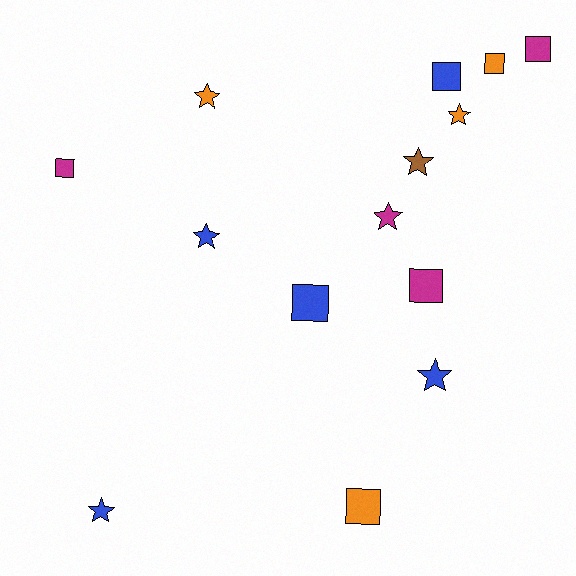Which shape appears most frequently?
Square, with 7 objects.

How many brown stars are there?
There is 1 brown star.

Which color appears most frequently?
Blue, with 5 objects.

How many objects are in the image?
There are 14 objects.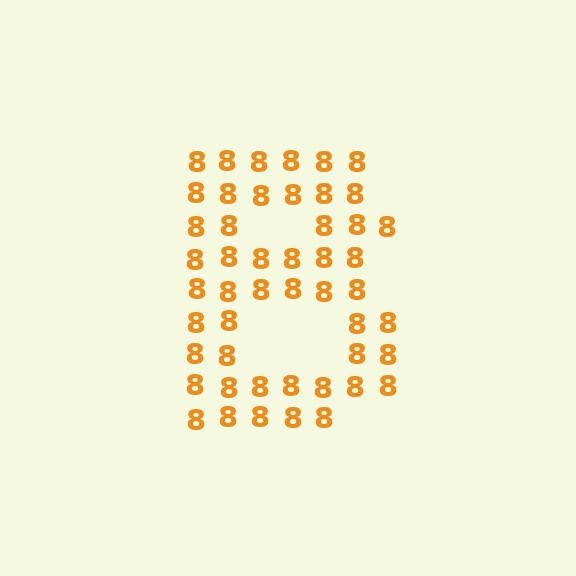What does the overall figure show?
The overall figure shows the letter B.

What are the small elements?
The small elements are digit 8's.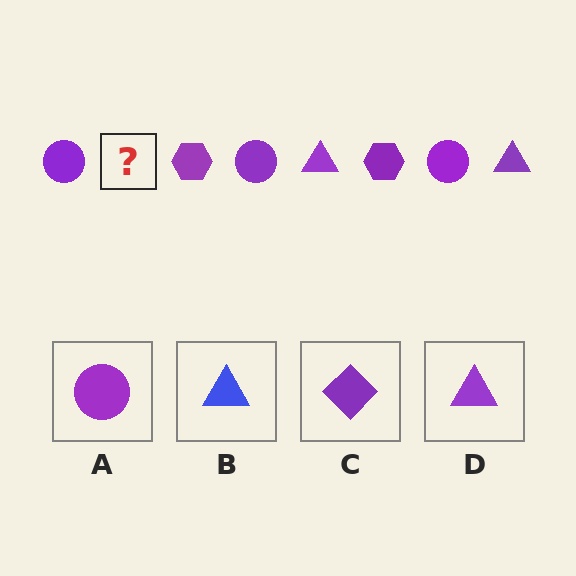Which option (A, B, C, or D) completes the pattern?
D.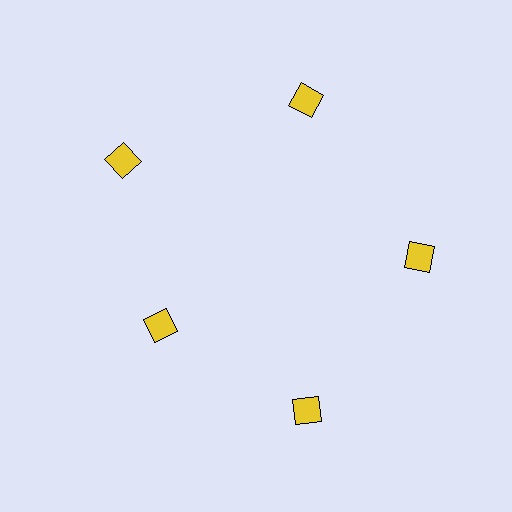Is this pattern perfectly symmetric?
No. The 5 yellow squares are arranged in a ring, but one element near the 8 o'clock position is pulled inward toward the center, breaking the 5-fold rotational symmetry.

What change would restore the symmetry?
The symmetry would be restored by moving it outward, back onto the ring so that all 5 squares sit at equal angles and equal distance from the center.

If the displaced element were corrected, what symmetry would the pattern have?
It would have 5-fold rotational symmetry — the pattern would map onto itself every 72 degrees.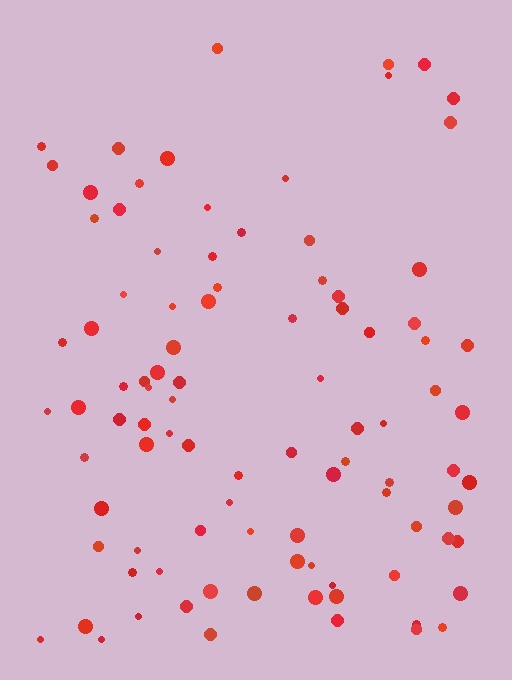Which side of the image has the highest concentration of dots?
The bottom.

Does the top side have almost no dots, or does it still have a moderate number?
Still a moderate number, just noticeably fewer than the bottom.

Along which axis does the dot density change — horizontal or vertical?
Vertical.